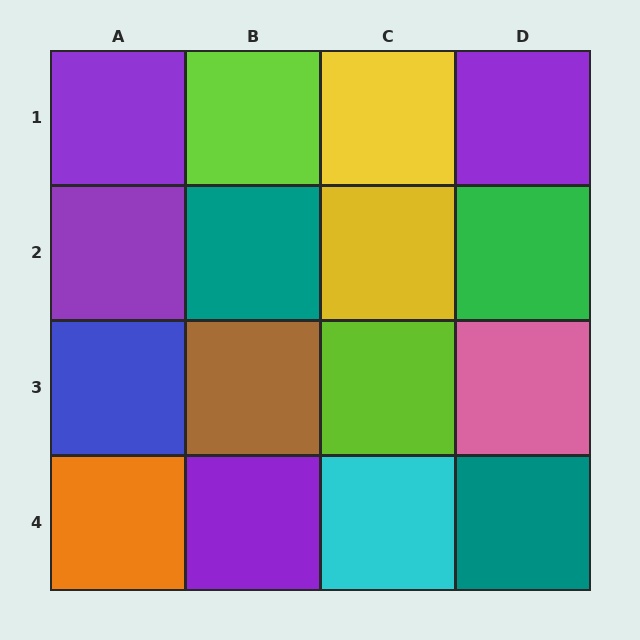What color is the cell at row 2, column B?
Teal.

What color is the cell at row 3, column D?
Pink.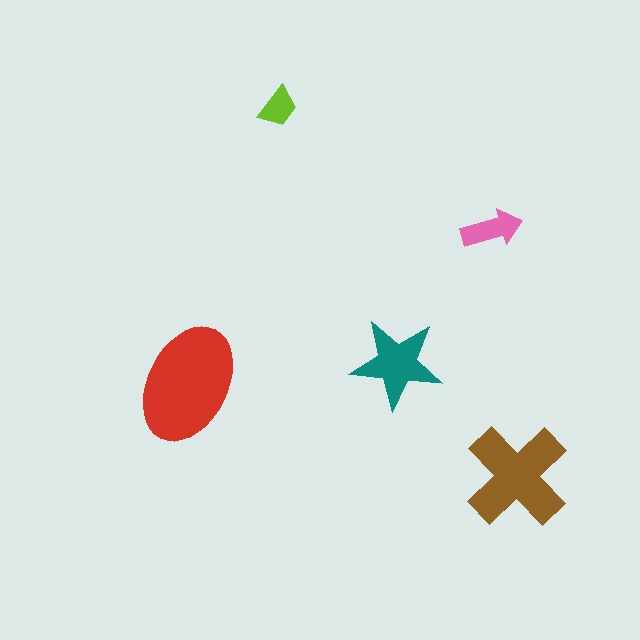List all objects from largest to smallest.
The red ellipse, the brown cross, the teal star, the pink arrow, the lime trapezoid.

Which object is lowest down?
The brown cross is bottommost.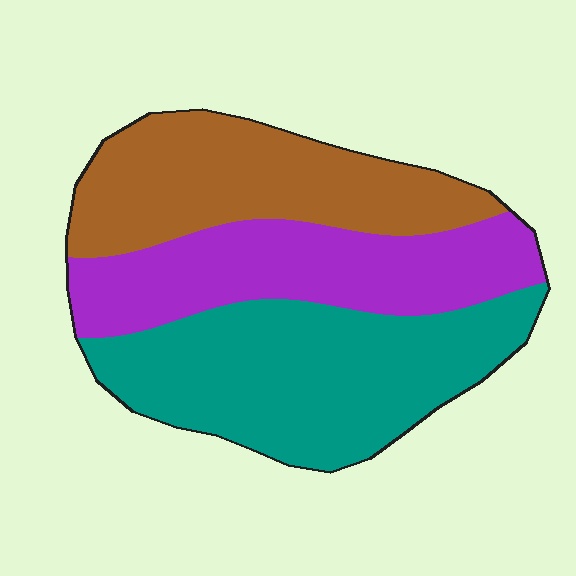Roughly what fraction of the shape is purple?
Purple covers around 30% of the shape.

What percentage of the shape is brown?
Brown takes up between a quarter and a half of the shape.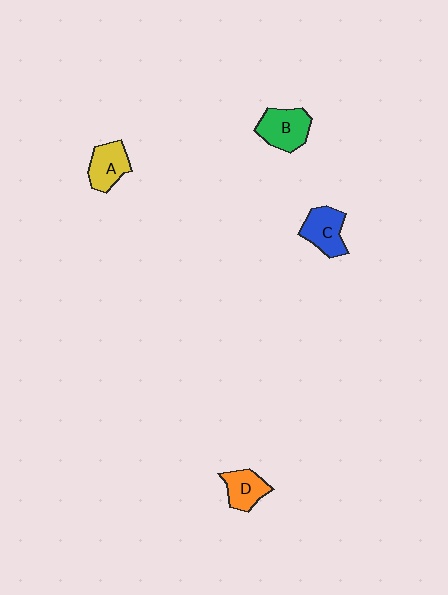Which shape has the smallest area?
Shape D (orange).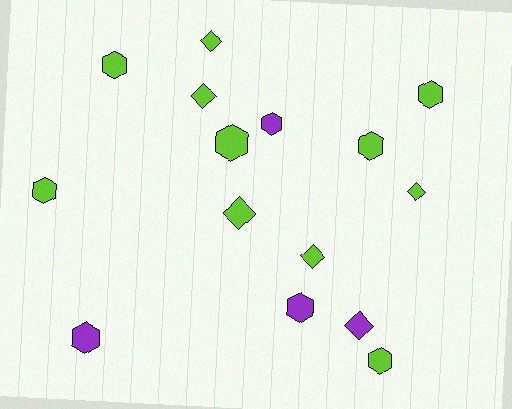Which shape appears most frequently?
Hexagon, with 9 objects.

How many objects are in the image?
There are 15 objects.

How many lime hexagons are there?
There are 6 lime hexagons.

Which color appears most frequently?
Lime, with 11 objects.